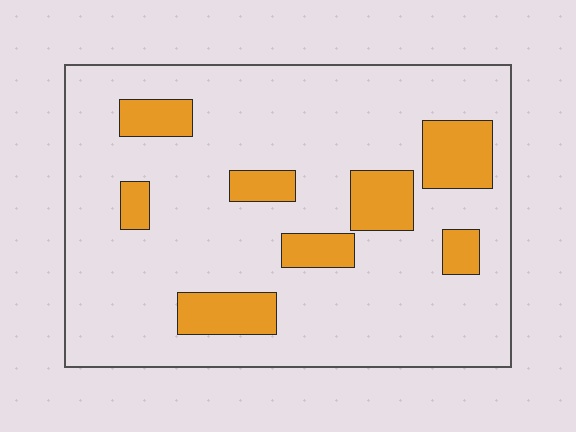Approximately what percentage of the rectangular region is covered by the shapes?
Approximately 20%.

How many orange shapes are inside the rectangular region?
8.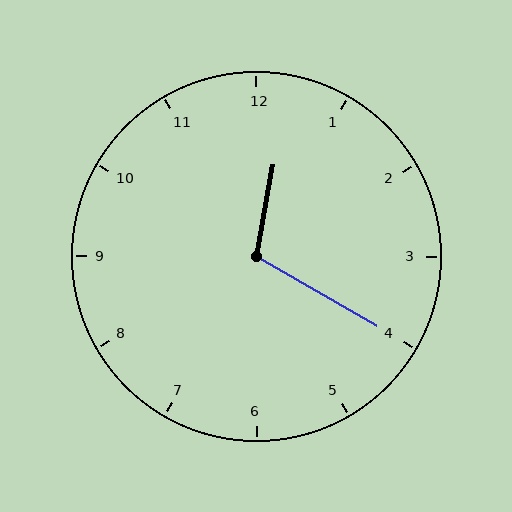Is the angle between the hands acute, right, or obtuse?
It is obtuse.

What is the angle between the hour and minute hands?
Approximately 110 degrees.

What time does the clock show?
12:20.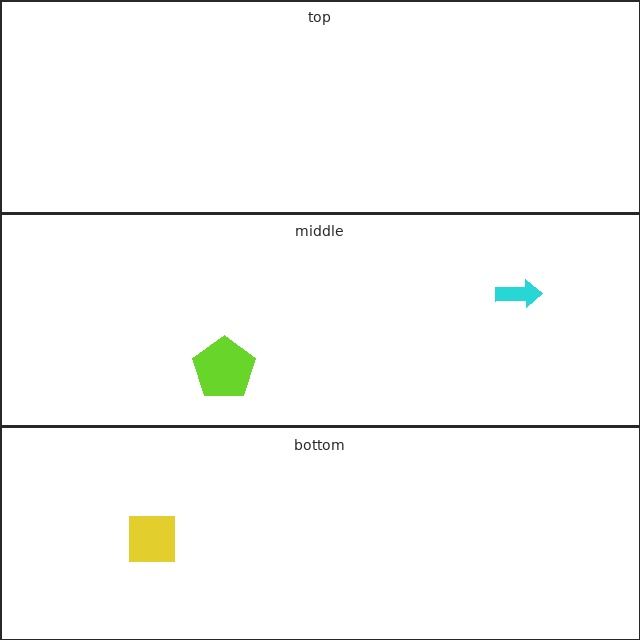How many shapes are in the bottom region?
1.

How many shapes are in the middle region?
2.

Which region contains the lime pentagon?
The middle region.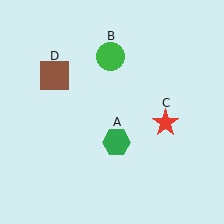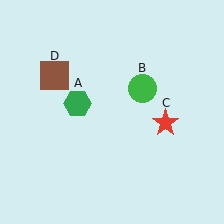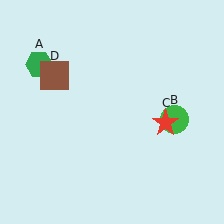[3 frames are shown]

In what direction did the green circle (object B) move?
The green circle (object B) moved down and to the right.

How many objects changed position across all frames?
2 objects changed position: green hexagon (object A), green circle (object B).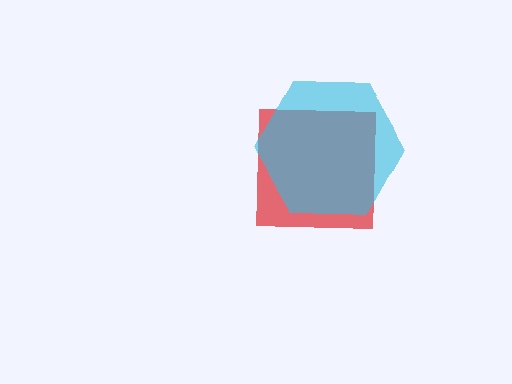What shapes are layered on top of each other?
The layered shapes are: a red square, a cyan hexagon.